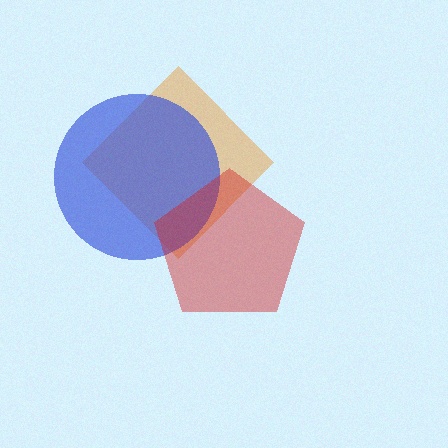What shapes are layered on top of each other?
The layered shapes are: an orange diamond, a blue circle, a red pentagon.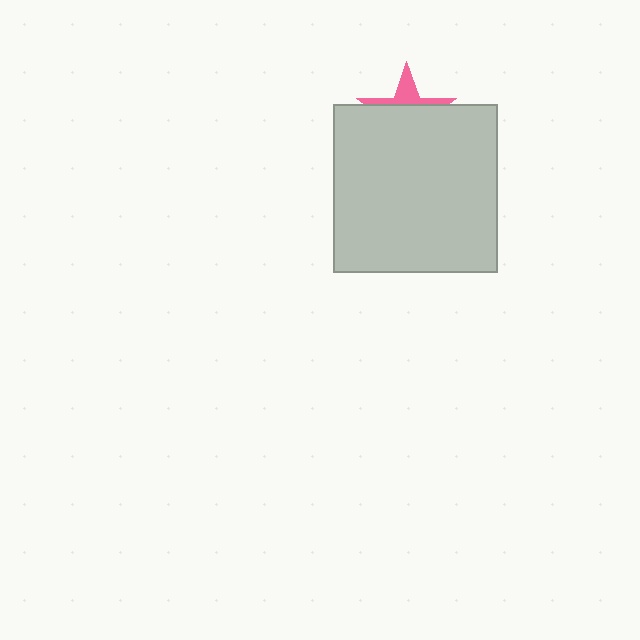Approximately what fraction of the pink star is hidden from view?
Roughly 69% of the pink star is hidden behind the light gray rectangle.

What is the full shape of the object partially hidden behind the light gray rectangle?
The partially hidden object is a pink star.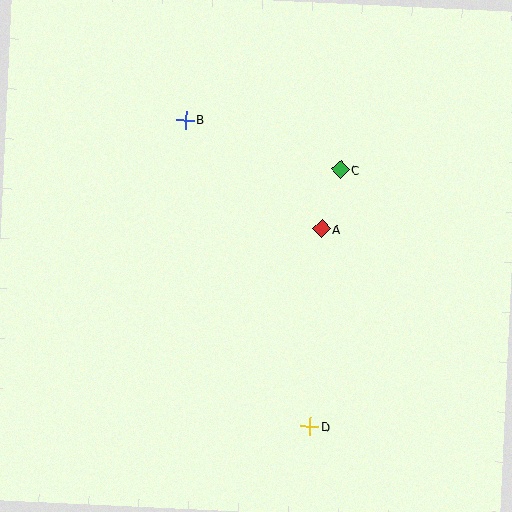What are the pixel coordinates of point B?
Point B is at (186, 120).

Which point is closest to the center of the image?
Point A at (322, 229) is closest to the center.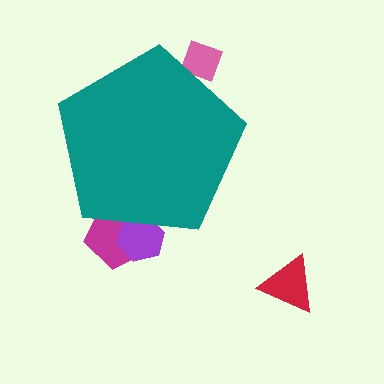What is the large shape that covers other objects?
A teal pentagon.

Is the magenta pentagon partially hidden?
Yes, the magenta pentagon is partially hidden behind the teal pentagon.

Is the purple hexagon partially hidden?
Yes, the purple hexagon is partially hidden behind the teal pentagon.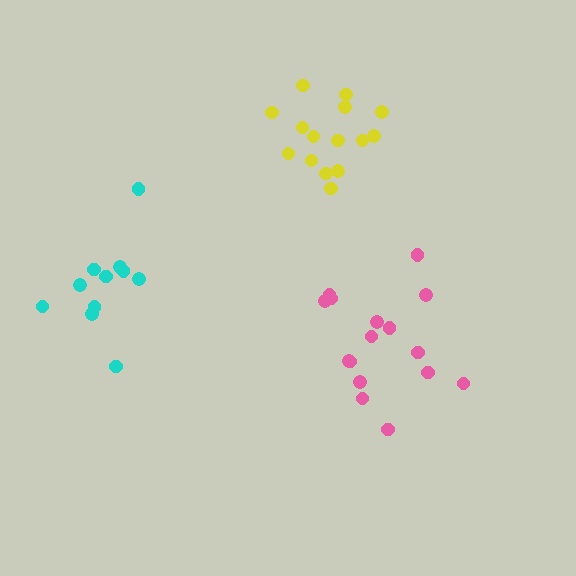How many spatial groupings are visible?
There are 3 spatial groupings.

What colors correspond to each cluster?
The clusters are colored: pink, cyan, yellow.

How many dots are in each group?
Group 1: 16 dots, Group 2: 11 dots, Group 3: 15 dots (42 total).